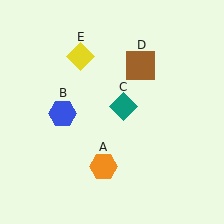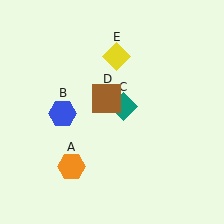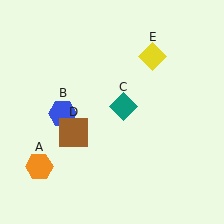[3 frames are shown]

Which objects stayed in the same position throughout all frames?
Blue hexagon (object B) and teal diamond (object C) remained stationary.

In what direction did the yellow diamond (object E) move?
The yellow diamond (object E) moved right.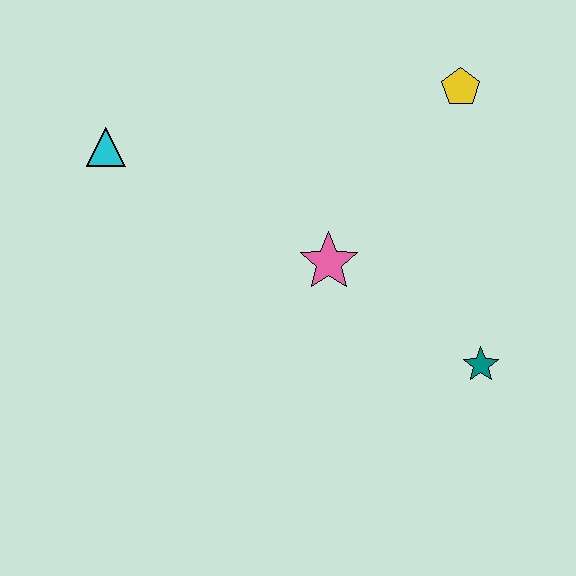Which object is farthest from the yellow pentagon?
The cyan triangle is farthest from the yellow pentagon.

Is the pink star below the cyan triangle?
Yes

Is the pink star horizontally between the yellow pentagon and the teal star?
No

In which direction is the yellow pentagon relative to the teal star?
The yellow pentagon is above the teal star.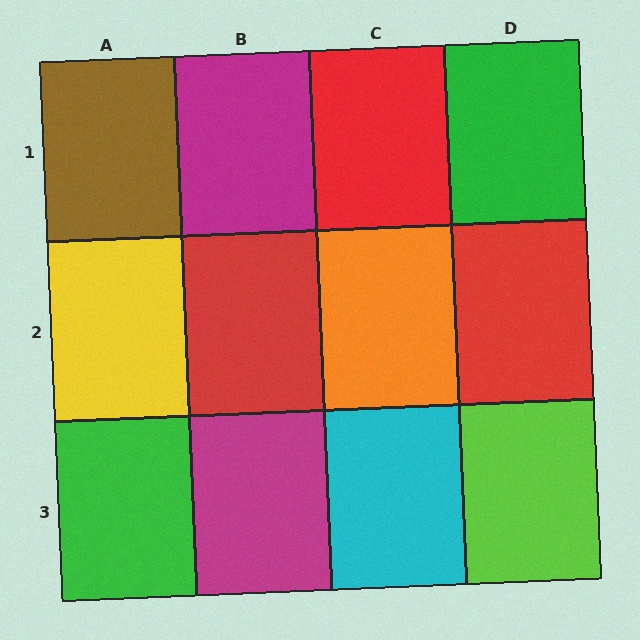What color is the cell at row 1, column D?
Green.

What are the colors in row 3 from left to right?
Green, magenta, cyan, lime.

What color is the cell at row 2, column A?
Yellow.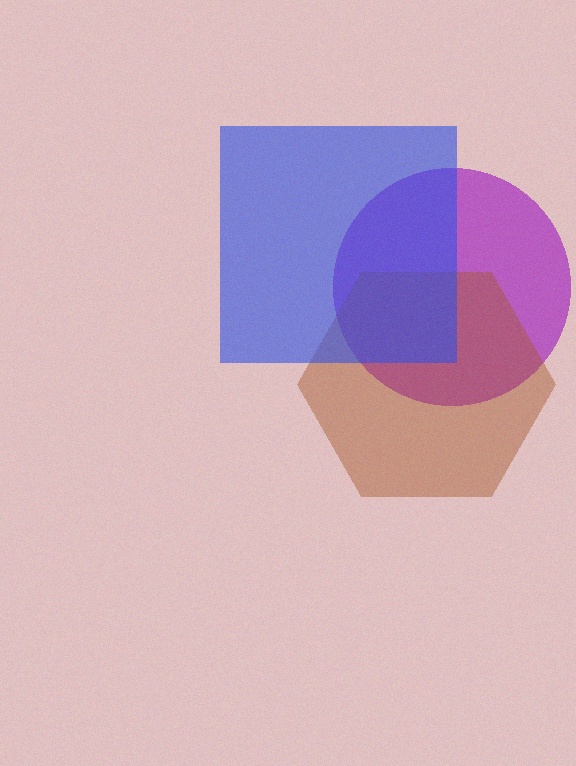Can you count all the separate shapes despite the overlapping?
Yes, there are 3 separate shapes.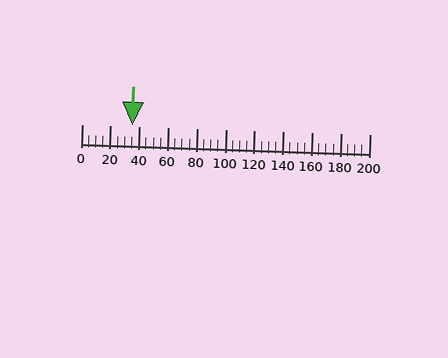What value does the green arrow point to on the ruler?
The green arrow points to approximately 35.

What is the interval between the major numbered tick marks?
The major tick marks are spaced 20 units apart.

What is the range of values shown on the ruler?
The ruler shows values from 0 to 200.